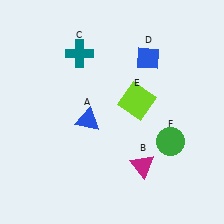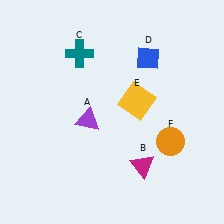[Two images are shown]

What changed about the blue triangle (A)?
In Image 1, A is blue. In Image 2, it changed to purple.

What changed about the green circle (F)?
In Image 1, F is green. In Image 2, it changed to orange.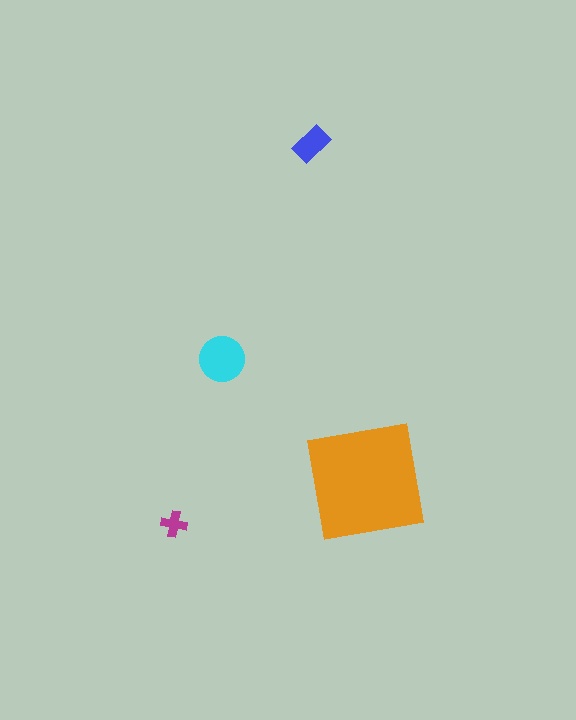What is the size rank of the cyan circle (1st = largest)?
2nd.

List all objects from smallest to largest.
The magenta cross, the blue rectangle, the cyan circle, the orange square.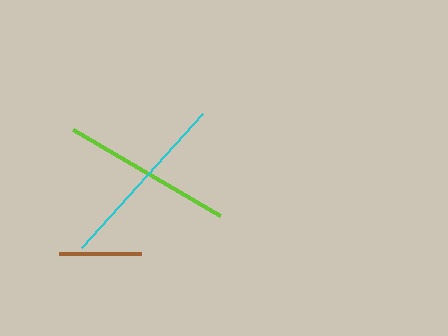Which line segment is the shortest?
The brown line is the shortest at approximately 83 pixels.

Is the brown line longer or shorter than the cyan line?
The cyan line is longer than the brown line.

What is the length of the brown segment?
The brown segment is approximately 83 pixels long.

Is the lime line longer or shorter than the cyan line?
The cyan line is longer than the lime line.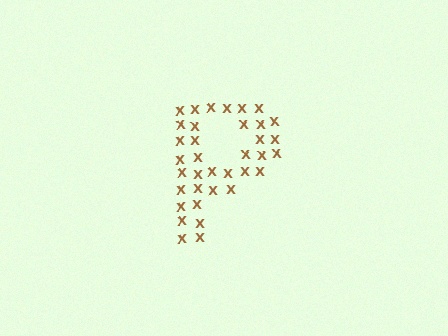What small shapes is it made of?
It is made of small letter X's.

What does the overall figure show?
The overall figure shows the letter P.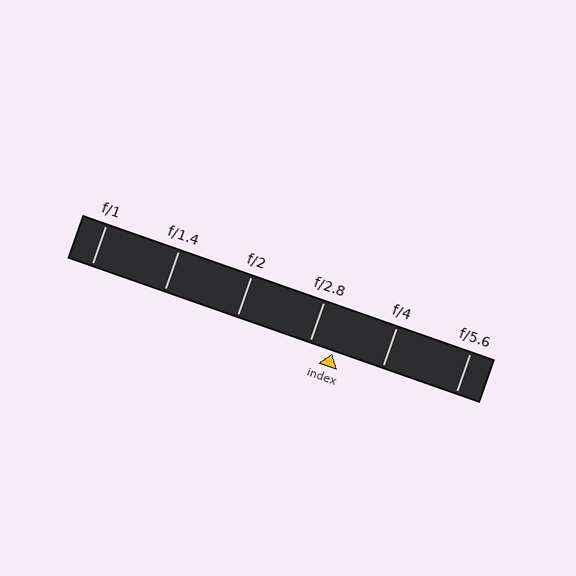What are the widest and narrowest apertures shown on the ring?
The widest aperture shown is f/1 and the narrowest is f/5.6.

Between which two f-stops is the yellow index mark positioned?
The index mark is between f/2.8 and f/4.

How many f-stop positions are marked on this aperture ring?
There are 6 f-stop positions marked.